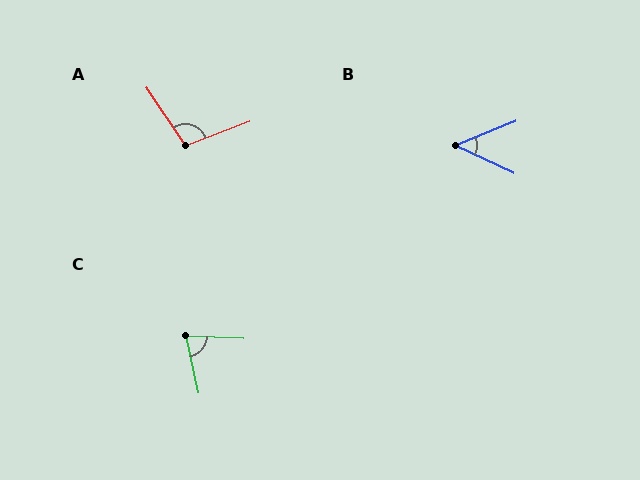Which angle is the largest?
A, at approximately 102 degrees.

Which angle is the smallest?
B, at approximately 47 degrees.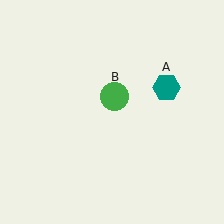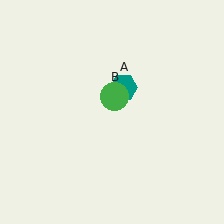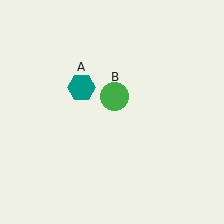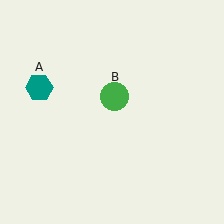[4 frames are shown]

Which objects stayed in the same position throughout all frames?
Green circle (object B) remained stationary.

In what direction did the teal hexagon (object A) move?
The teal hexagon (object A) moved left.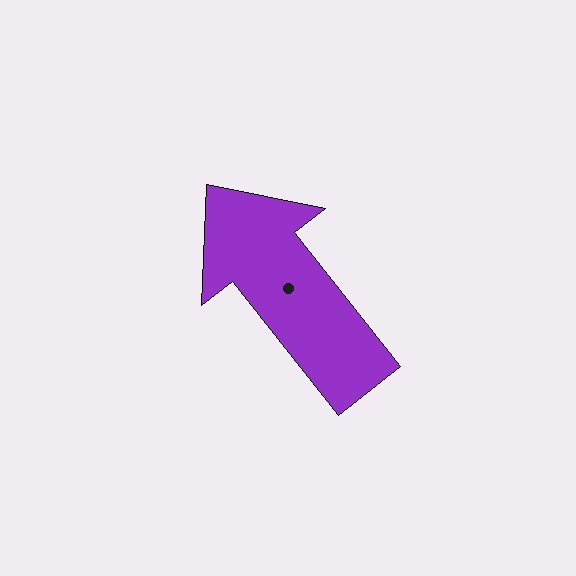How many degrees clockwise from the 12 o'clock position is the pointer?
Approximately 322 degrees.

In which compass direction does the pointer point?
Northwest.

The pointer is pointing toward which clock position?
Roughly 11 o'clock.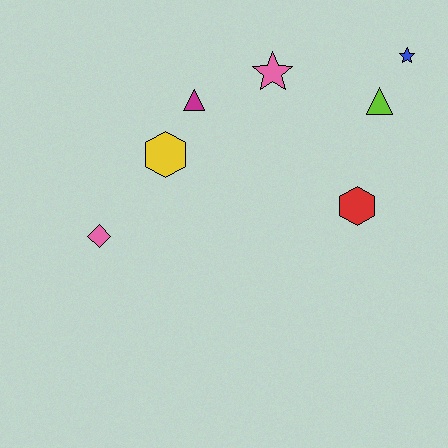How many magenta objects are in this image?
There is 1 magenta object.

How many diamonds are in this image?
There is 1 diamond.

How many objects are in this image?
There are 7 objects.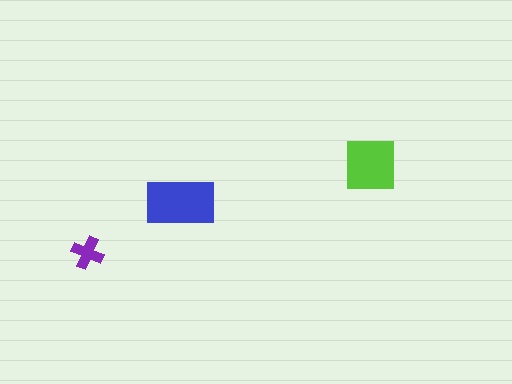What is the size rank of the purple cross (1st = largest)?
3rd.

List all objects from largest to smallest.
The blue rectangle, the lime square, the purple cross.